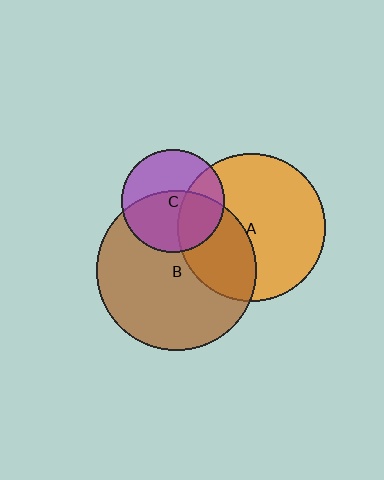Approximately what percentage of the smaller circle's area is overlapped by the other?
Approximately 55%.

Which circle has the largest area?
Circle B (brown).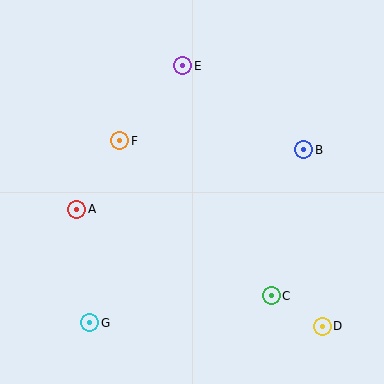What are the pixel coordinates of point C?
Point C is at (271, 296).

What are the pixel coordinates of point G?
Point G is at (90, 323).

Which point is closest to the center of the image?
Point F at (120, 141) is closest to the center.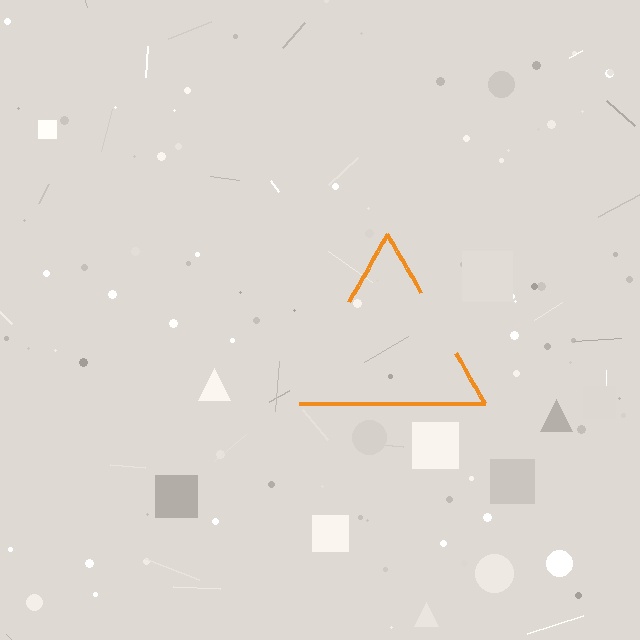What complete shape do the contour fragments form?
The contour fragments form a triangle.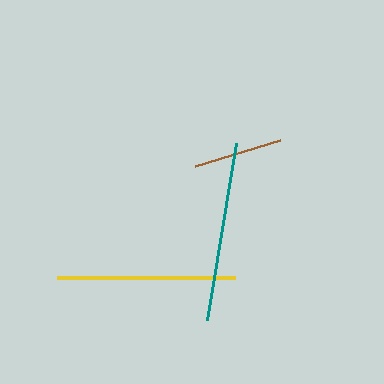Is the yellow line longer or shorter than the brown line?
The yellow line is longer than the brown line.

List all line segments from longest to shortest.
From longest to shortest: teal, yellow, brown.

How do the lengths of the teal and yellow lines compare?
The teal and yellow lines are approximately the same length.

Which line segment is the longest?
The teal line is the longest at approximately 180 pixels.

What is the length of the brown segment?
The brown segment is approximately 89 pixels long.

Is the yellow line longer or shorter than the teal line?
The teal line is longer than the yellow line.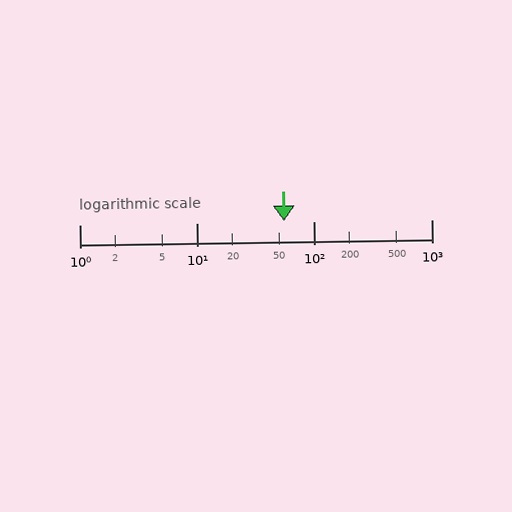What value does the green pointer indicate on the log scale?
The pointer indicates approximately 55.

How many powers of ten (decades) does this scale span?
The scale spans 3 decades, from 1 to 1000.